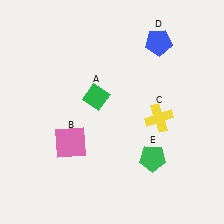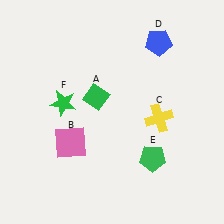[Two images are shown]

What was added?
A green star (F) was added in Image 2.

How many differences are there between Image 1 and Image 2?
There is 1 difference between the two images.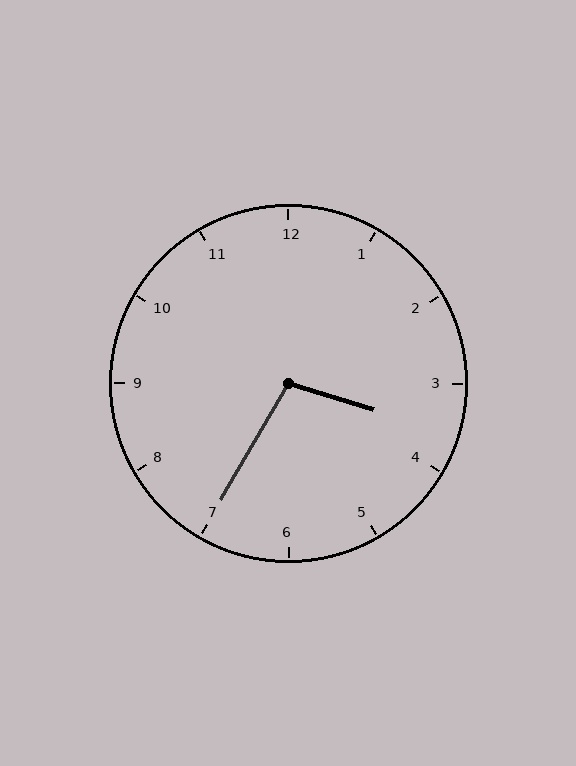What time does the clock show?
3:35.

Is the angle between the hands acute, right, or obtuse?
It is obtuse.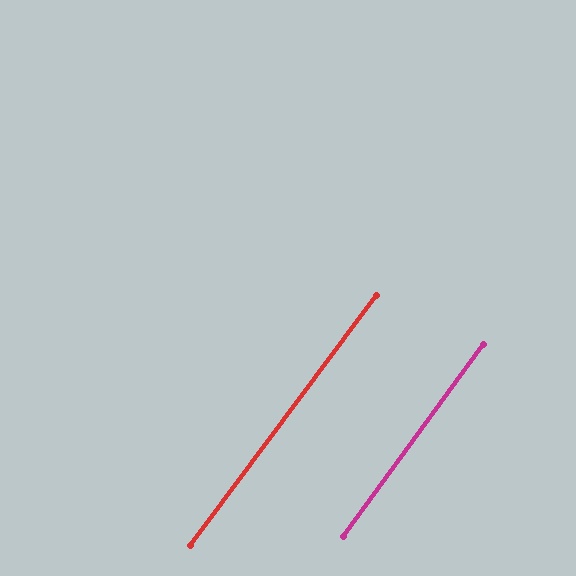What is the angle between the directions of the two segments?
Approximately 1 degree.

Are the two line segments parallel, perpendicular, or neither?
Parallel — their directions differ by only 0.6°.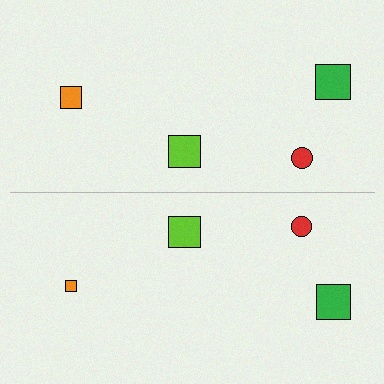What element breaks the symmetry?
The orange square on the bottom side has a different size than its mirror counterpart.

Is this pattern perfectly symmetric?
No, the pattern is not perfectly symmetric. The orange square on the bottom side has a different size than its mirror counterpart.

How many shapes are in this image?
There are 8 shapes in this image.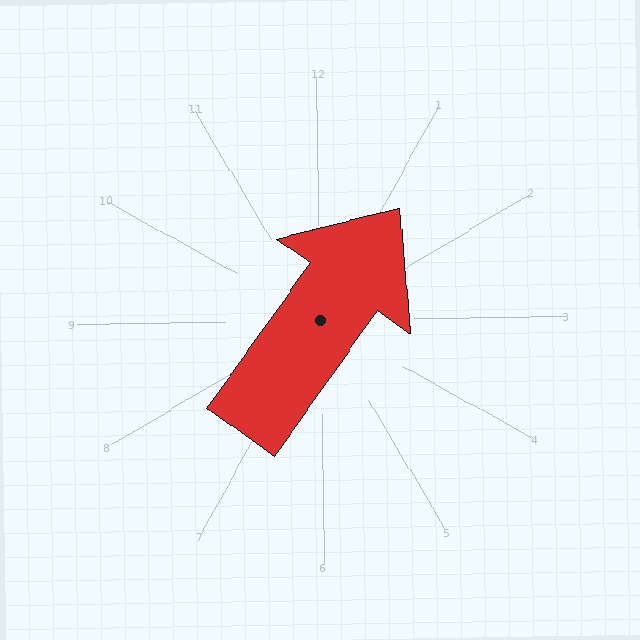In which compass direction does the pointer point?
Northeast.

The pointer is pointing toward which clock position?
Roughly 1 o'clock.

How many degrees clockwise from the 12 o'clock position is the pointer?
Approximately 36 degrees.